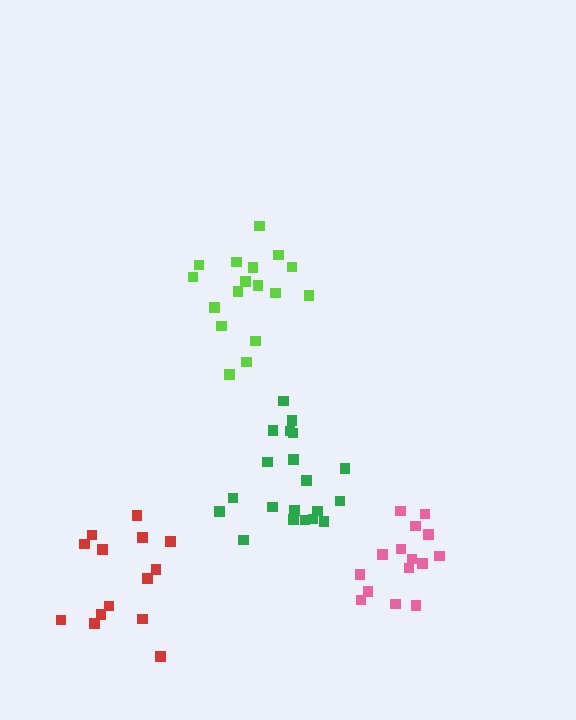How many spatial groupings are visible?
There are 4 spatial groupings.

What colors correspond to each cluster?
The clusters are colored: lime, green, pink, red.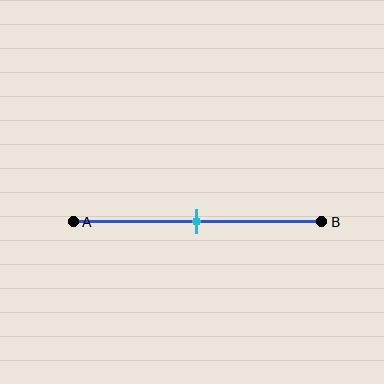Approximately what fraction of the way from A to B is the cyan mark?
The cyan mark is approximately 50% of the way from A to B.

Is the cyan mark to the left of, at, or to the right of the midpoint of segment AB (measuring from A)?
The cyan mark is approximately at the midpoint of segment AB.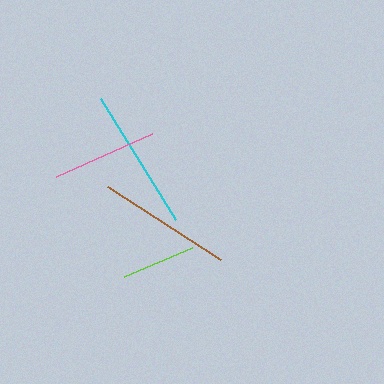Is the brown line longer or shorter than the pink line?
The brown line is longer than the pink line.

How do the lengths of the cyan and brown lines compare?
The cyan and brown lines are approximately the same length.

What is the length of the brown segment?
The brown segment is approximately 134 pixels long.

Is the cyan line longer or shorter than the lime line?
The cyan line is longer than the lime line.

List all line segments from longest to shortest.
From longest to shortest: cyan, brown, pink, lime.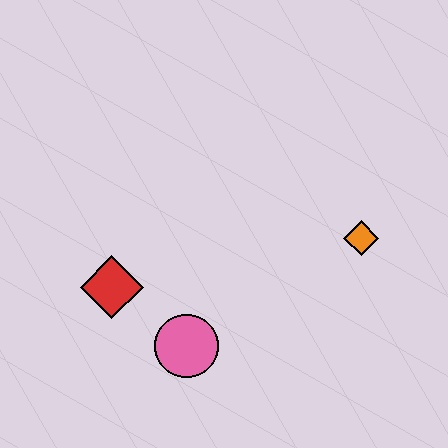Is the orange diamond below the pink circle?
No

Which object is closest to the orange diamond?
The pink circle is closest to the orange diamond.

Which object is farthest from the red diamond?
The orange diamond is farthest from the red diamond.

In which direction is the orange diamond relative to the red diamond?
The orange diamond is to the right of the red diamond.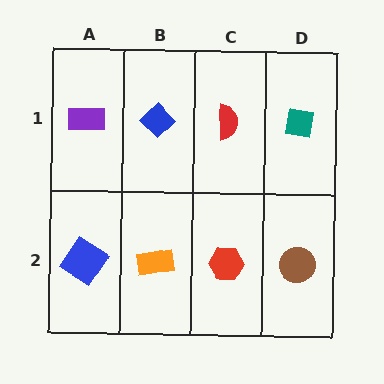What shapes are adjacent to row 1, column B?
An orange rectangle (row 2, column B), a purple rectangle (row 1, column A), a red semicircle (row 1, column C).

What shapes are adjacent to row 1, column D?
A brown circle (row 2, column D), a red semicircle (row 1, column C).